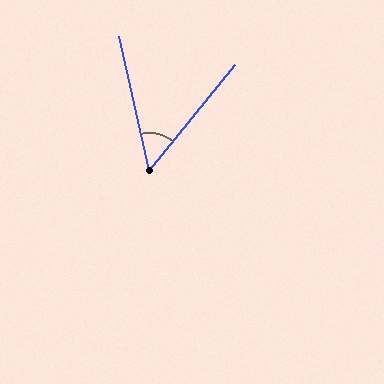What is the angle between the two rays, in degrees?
Approximately 52 degrees.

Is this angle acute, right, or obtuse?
It is acute.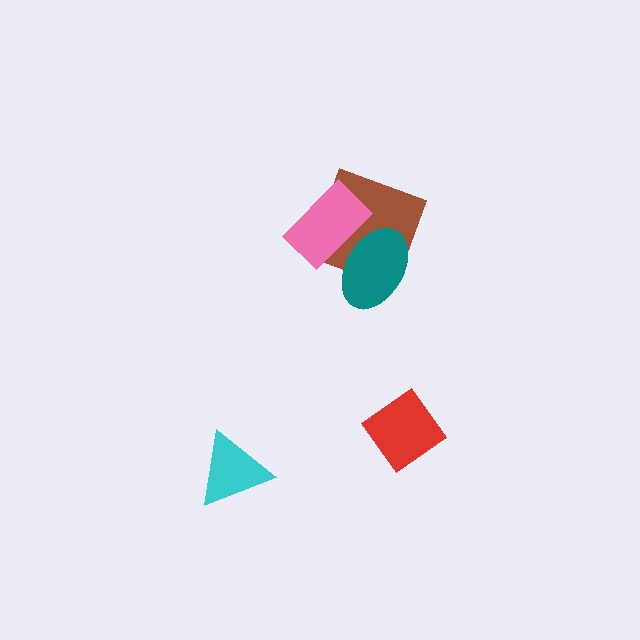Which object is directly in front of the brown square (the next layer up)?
The teal ellipse is directly in front of the brown square.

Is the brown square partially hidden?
Yes, it is partially covered by another shape.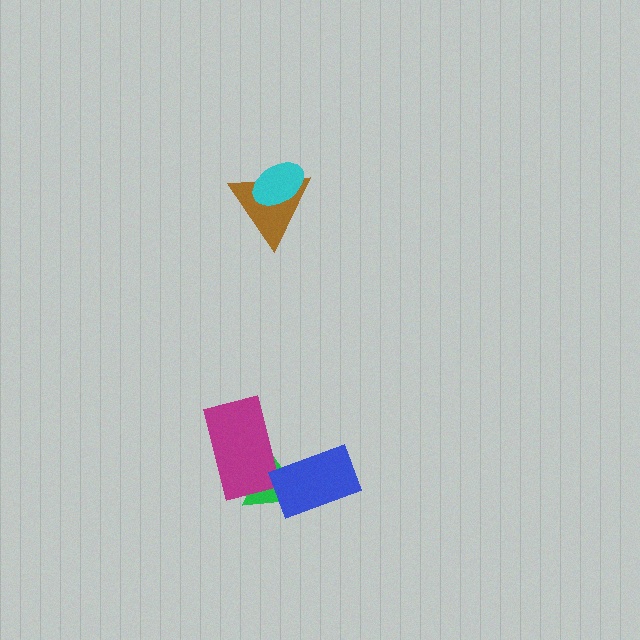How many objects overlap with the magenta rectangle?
1 object overlaps with the magenta rectangle.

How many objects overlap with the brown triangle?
1 object overlaps with the brown triangle.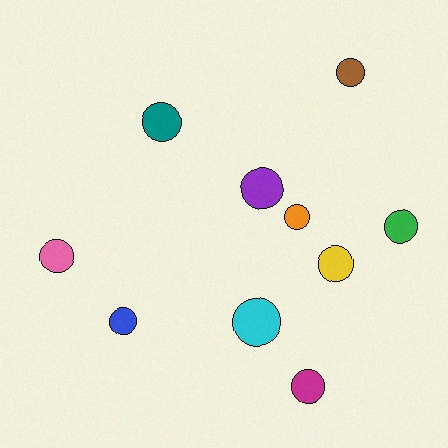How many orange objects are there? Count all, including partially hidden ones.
There is 1 orange object.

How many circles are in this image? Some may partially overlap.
There are 10 circles.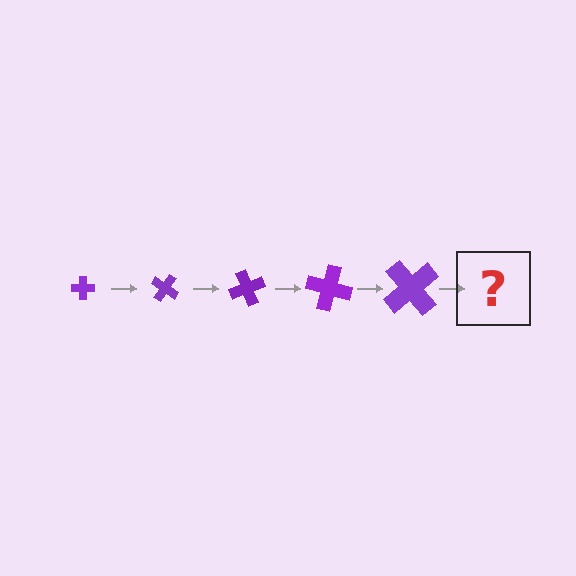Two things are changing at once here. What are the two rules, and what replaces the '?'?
The two rules are that the cross grows larger each step and it rotates 35 degrees each step. The '?' should be a cross, larger than the previous one and rotated 175 degrees from the start.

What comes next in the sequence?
The next element should be a cross, larger than the previous one and rotated 175 degrees from the start.